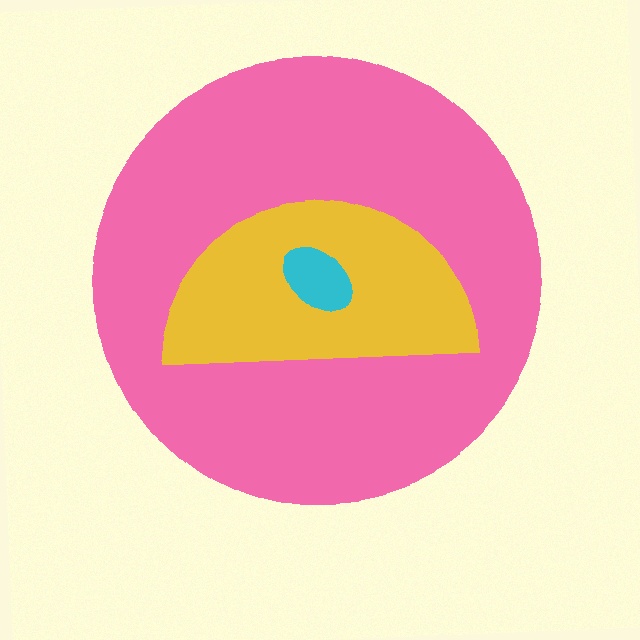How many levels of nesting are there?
3.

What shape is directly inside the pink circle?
The yellow semicircle.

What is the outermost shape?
The pink circle.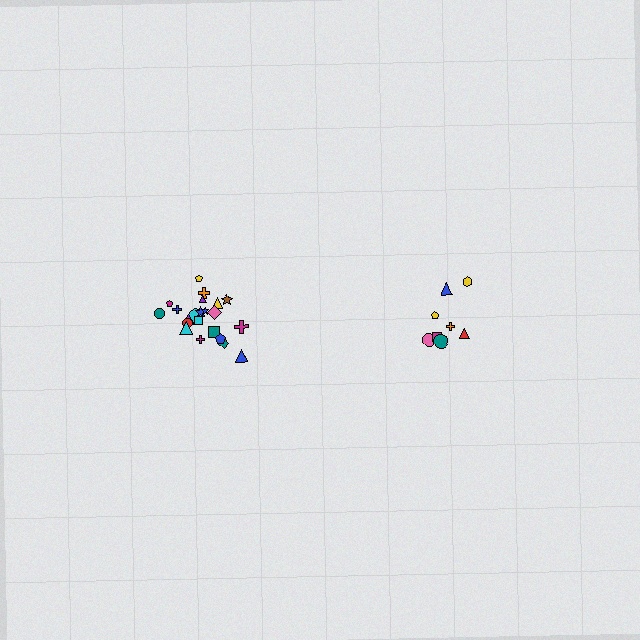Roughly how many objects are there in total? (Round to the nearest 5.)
Roughly 30 objects in total.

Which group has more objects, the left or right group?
The left group.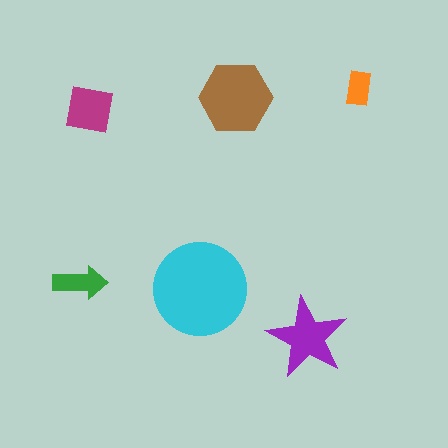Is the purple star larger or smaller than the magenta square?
Larger.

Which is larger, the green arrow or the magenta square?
The magenta square.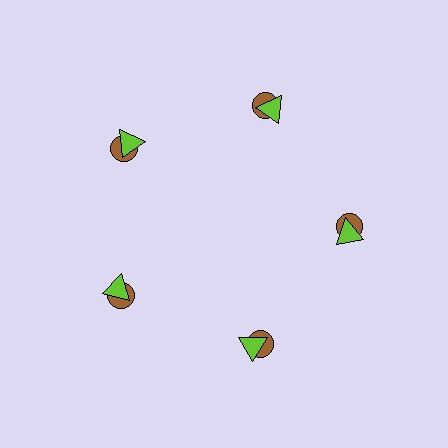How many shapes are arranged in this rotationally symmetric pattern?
There are 10 shapes, arranged in 5 groups of 2.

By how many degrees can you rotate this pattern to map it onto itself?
The pattern maps onto itself every 72 degrees of rotation.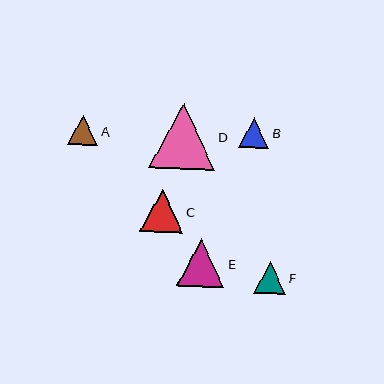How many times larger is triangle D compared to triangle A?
Triangle D is approximately 2.2 times the size of triangle A.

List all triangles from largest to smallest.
From largest to smallest: D, E, C, F, B, A.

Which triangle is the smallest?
Triangle A is the smallest with a size of approximately 30 pixels.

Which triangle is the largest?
Triangle D is the largest with a size of approximately 66 pixels.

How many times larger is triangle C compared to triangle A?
Triangle C is approximately 1.4 times the size of triangle A.